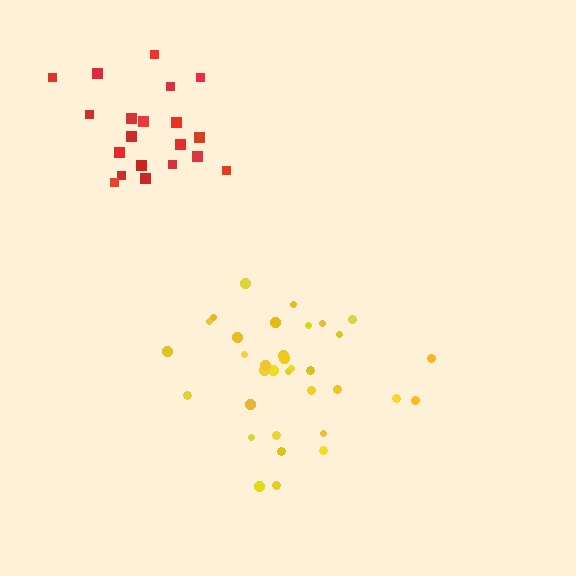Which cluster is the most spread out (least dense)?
Yellow.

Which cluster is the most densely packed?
Red.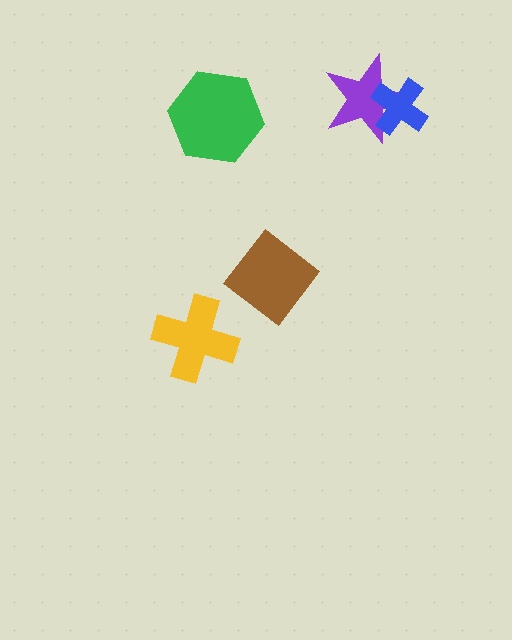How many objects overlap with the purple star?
1 object overlaps with the purple star.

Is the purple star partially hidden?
Yes, it is partially covered by another shape.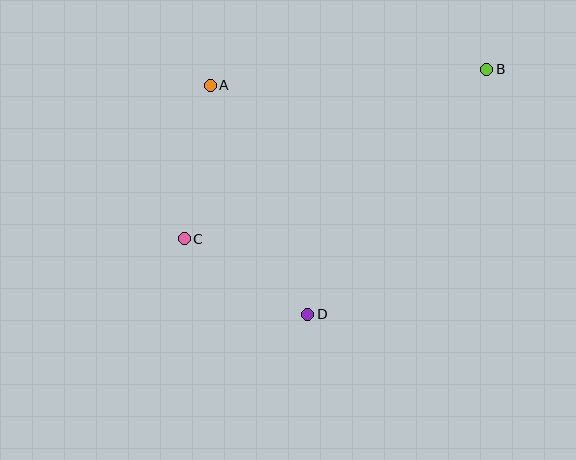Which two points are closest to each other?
Points C and D are closest to each other.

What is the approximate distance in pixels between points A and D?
The distance between A and D is approximately 249 pixels.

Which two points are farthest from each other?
Points B and C are farthest from each other.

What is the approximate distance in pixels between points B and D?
The distance between B and D is approximately 303 pixels.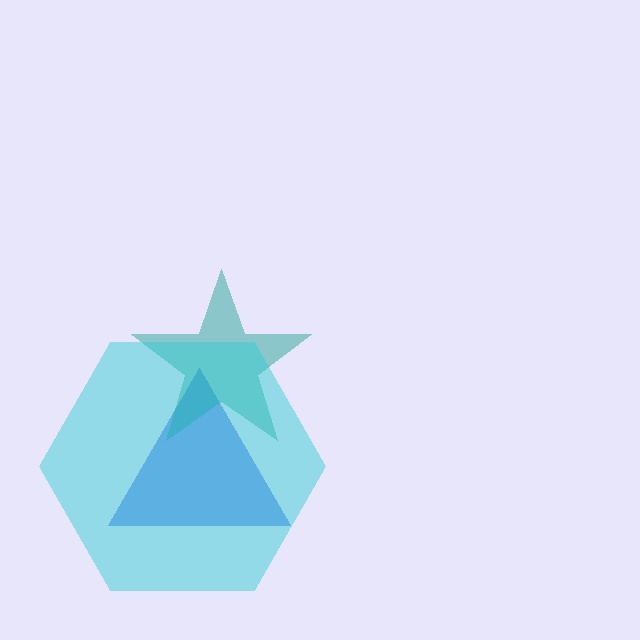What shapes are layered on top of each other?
The layered shapes are: a blue triangle, a teal star, a cyan hexagon.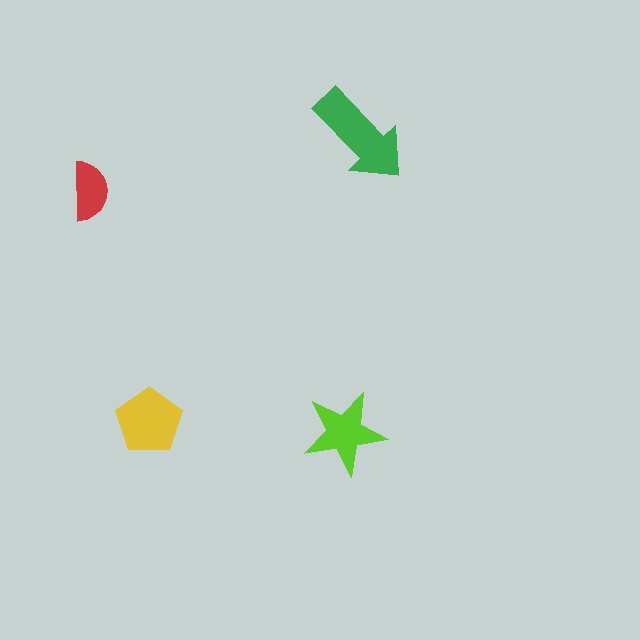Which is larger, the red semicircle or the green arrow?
The green arrow.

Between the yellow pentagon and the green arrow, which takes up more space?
The green arrow.